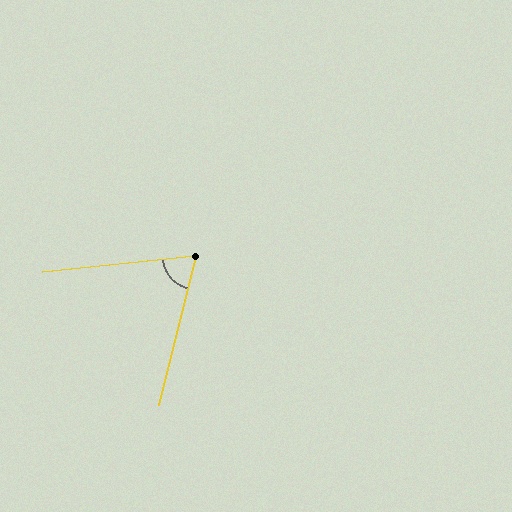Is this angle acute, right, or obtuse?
It is acute.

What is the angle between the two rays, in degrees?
Approximately 70 degrees.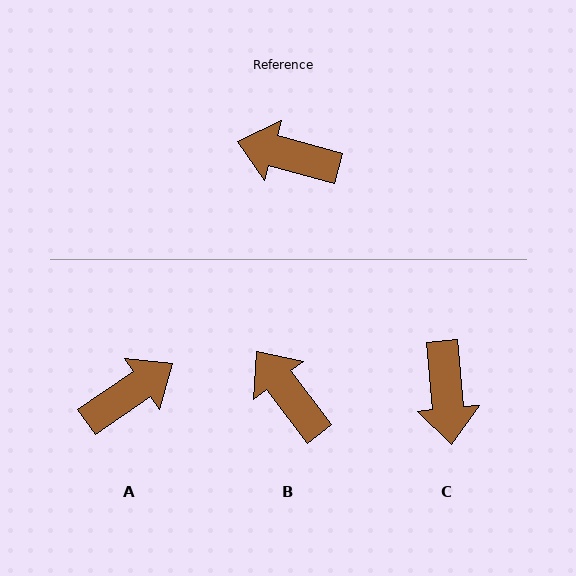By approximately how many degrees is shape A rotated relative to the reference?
Approximately 130 degrees clockwise.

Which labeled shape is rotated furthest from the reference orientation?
A, about 130 degrees away.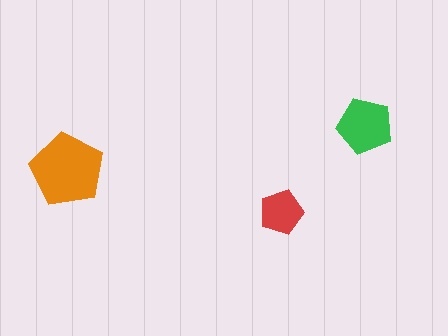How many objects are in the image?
There are 3 objects in the image.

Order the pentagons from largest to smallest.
the orange one, the green one, the red one.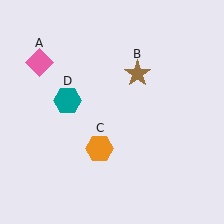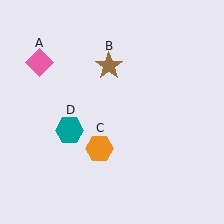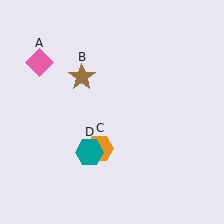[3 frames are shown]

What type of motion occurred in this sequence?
The brown star (object B), teal hexagon (object D) rotated counterclockwise around the center of the scene.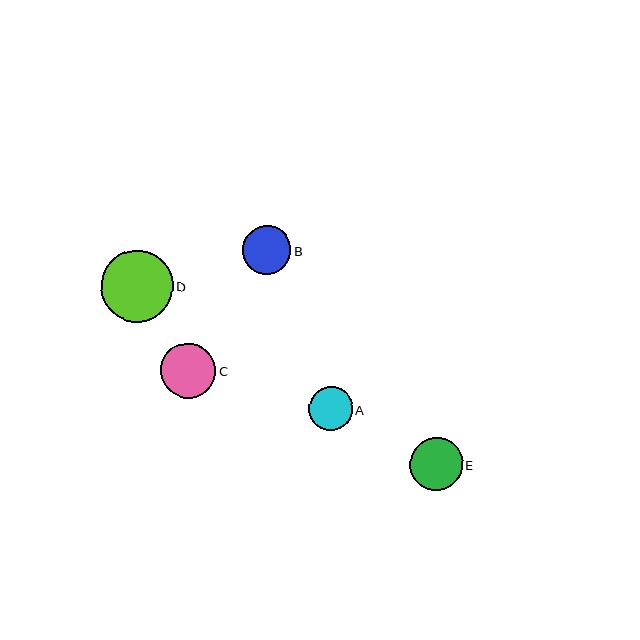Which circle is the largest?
Circle D is the largest with a size of approximately 72 pixels.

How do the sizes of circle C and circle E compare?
Circle C and circle E are approximately the same size.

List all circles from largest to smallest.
From largest to smallest: D, C, E, B, A.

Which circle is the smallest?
Circle A is the smallest with a size of approximately 44 pixels.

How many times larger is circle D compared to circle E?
Circle D is approximately 1.4 times the size of circle E.